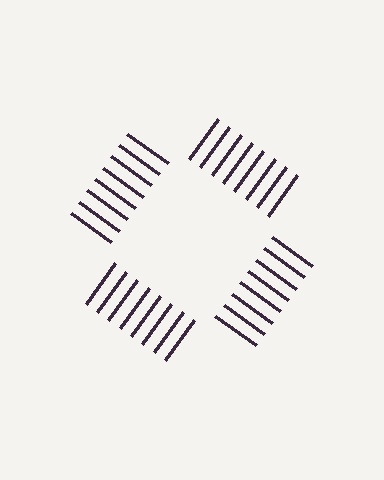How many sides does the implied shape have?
4 sides — the line-ends trace a square.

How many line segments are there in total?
32 — 8 along each of the 4 edges.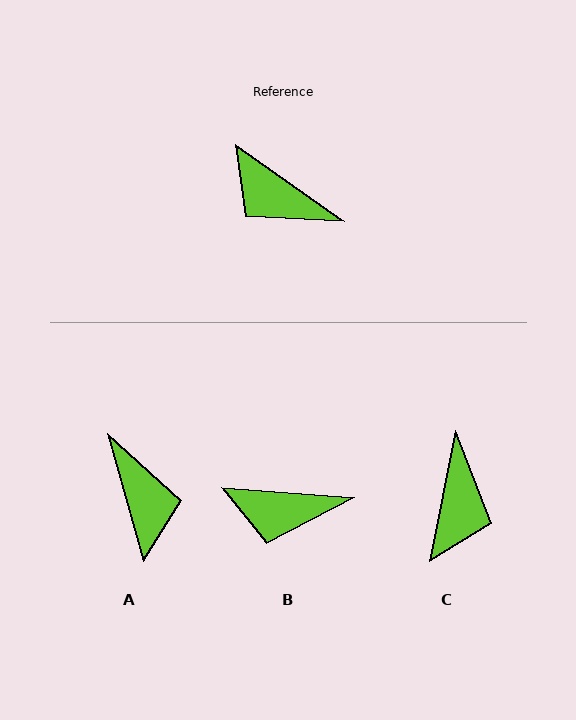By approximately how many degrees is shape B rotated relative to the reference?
Approximately 31 degrees counter-clockwise.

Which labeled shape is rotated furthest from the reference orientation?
A, about 141 degrees away.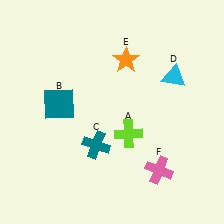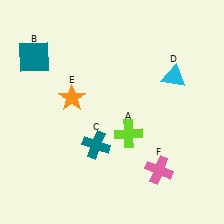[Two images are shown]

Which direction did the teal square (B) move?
The teal square (B) moved up.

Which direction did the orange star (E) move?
The orange star (E) moved left.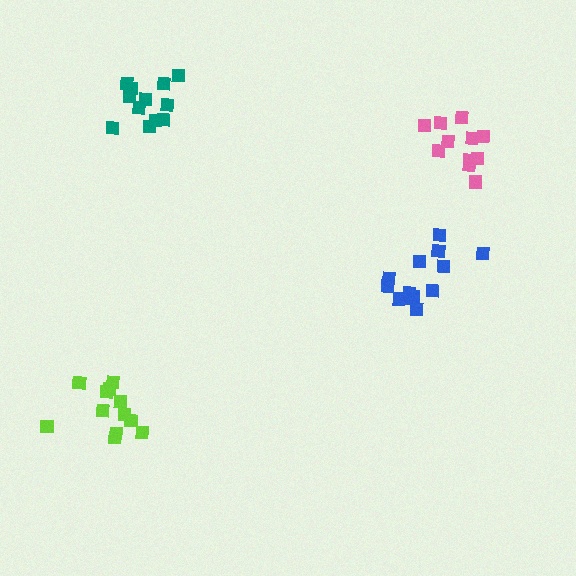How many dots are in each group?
Group 1: 13 dots, Group 2: 11 dots, Group 3: 12 dots, Group 4: 12 dots (48 total).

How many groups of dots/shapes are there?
There are 4 groups.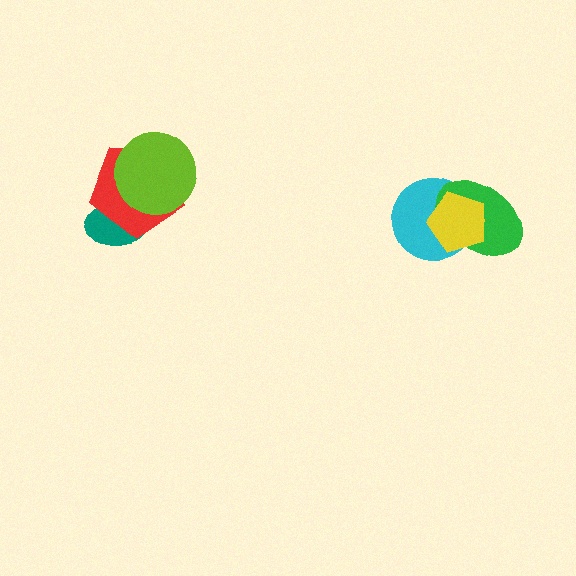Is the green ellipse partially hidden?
Yes, it is partially covered by another shape.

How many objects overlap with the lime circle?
1 object overlaps with the lime circle.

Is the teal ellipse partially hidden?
Yes, it is partially covered by another shape.